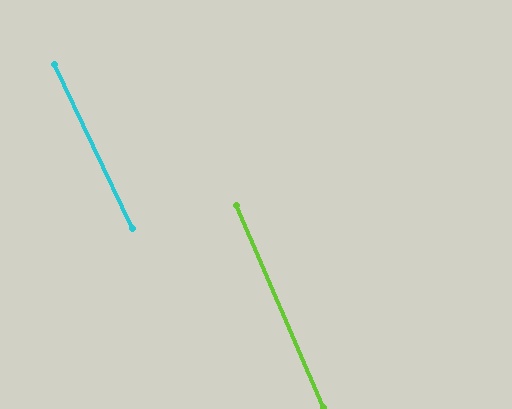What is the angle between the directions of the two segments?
Approximately 2 degrees.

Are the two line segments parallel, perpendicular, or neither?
Parallel — their directions differ by only 1.8°.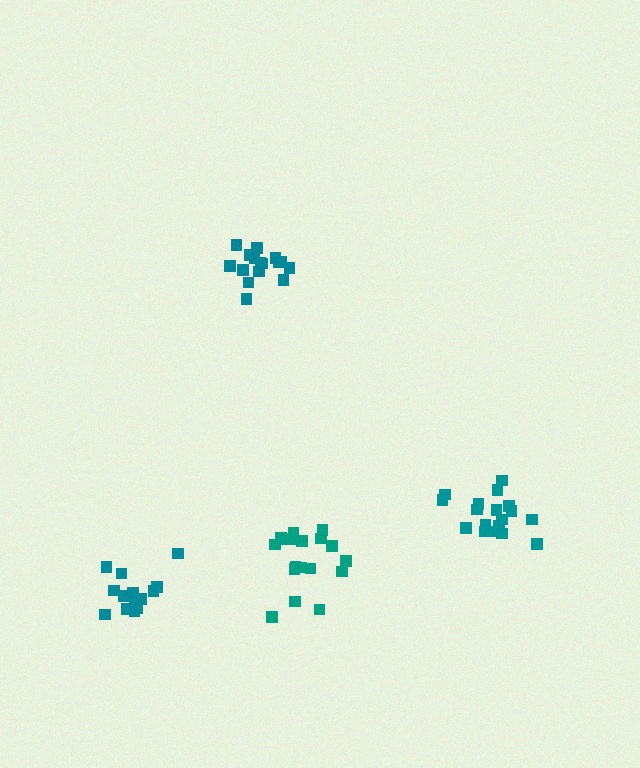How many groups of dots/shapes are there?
There are 4 groups.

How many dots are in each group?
Group 1: 18 dots, Group 2: 15 dots, Group 3: 16 dots, Group 4: 18 dots (67 total).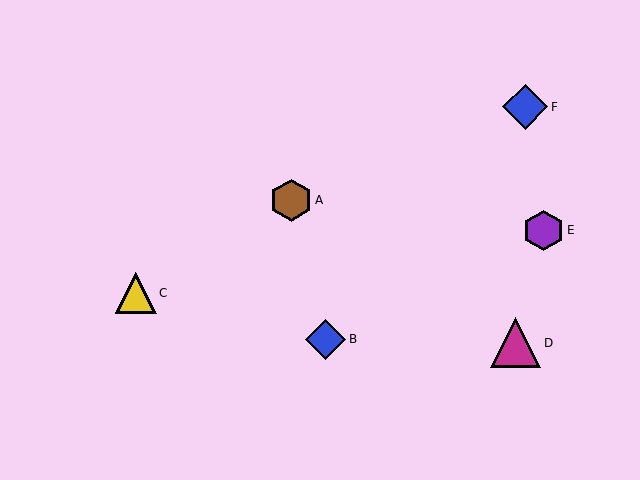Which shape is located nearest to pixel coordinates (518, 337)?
The magenta triangle (labeled D) at (516, 343) is nearest to that location.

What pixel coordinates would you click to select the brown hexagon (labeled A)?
Click at (291, 200) to select the brown hexagon A.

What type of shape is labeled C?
Shape C is a yellow triangle.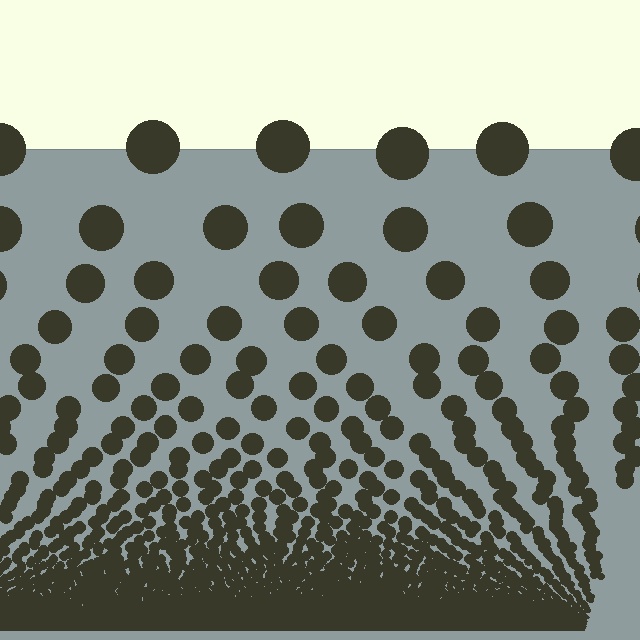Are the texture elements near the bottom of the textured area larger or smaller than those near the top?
Smaller. The gradient is inverted — elements near the bottom are smaller and denser.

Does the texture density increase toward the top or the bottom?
Density increases toward the bottom.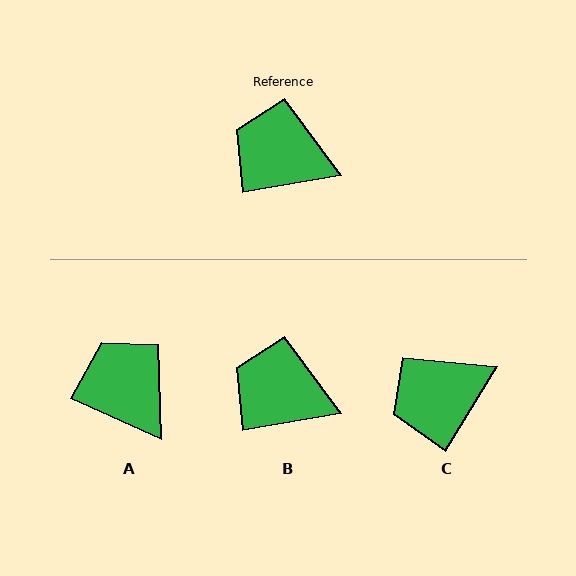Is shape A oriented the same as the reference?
No, it is off by about 35 degrees.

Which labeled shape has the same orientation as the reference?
B.